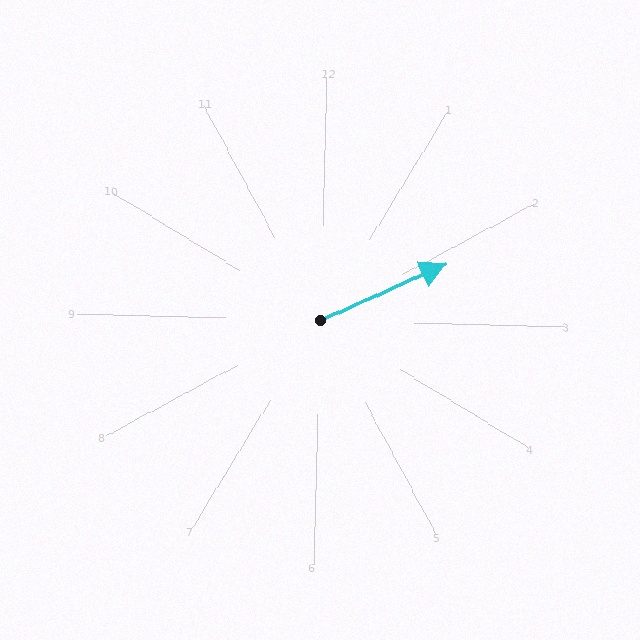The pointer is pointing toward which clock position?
Roughly 2 o'clock.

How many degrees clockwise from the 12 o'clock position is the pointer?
Approximately 64 degrees.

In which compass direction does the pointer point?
Northeast.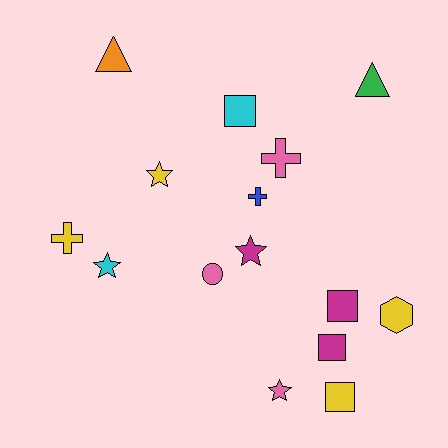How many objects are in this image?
There are 15 objects.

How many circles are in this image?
There is 1 circle.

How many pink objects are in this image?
There are 3 pink objects.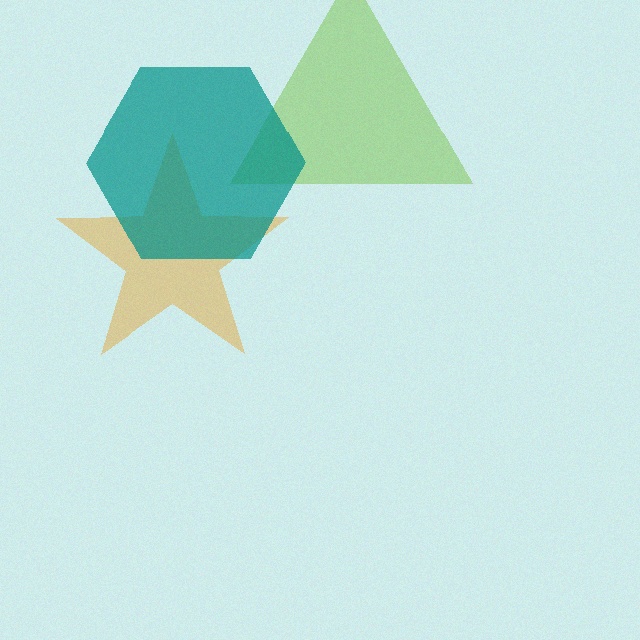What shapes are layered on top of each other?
The layered shapes are: an orange star, a lime triangle, a teal hexagon.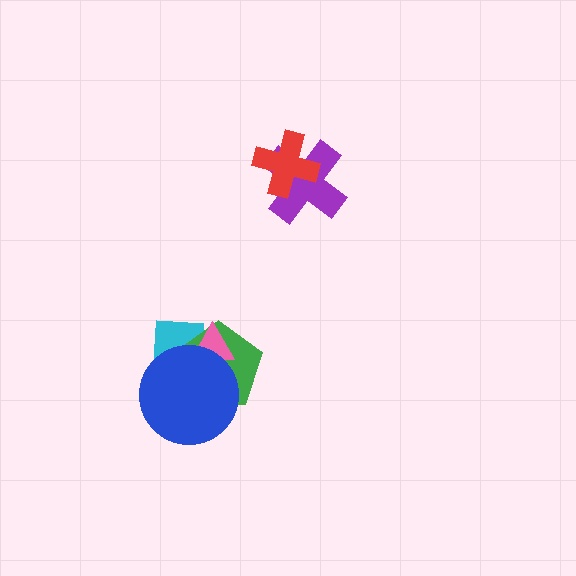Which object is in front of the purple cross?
The red cross is in front of the purple cross.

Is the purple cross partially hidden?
Yes, it is partially covered by another shape.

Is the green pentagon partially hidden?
Yes, it is partially covered by another shape.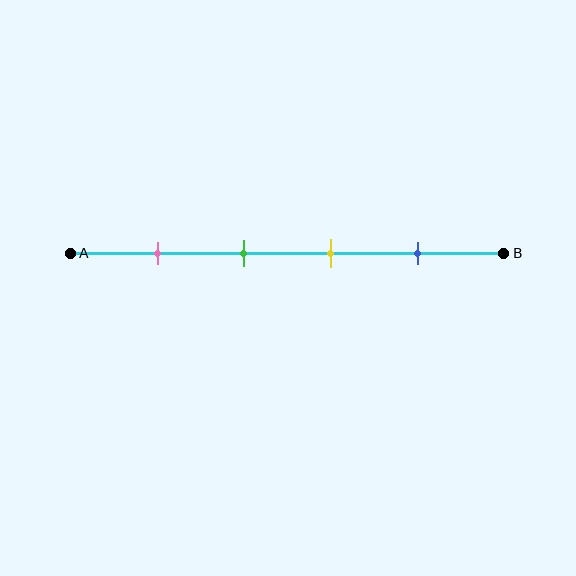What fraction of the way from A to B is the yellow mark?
The yellow mark is approximately 60% (0.6) of the way from A to B.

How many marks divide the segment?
There are 4 marks dividing the segment.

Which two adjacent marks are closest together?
The green and yellow marks are the closest adjacent pair.